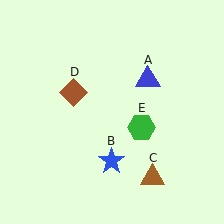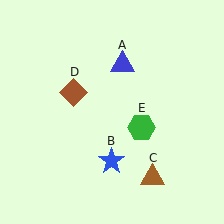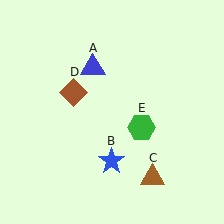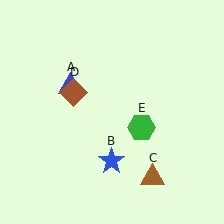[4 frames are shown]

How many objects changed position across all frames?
1 object changed position: blue triangle (object A).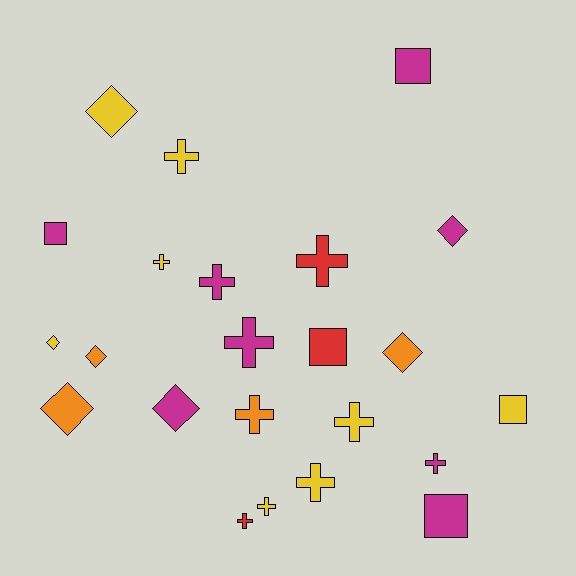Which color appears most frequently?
Yellow, with 8 objects.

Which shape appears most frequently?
Cross, with 11 objects.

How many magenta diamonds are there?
There are 2 magenta diamonds.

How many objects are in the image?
There are 23 objects.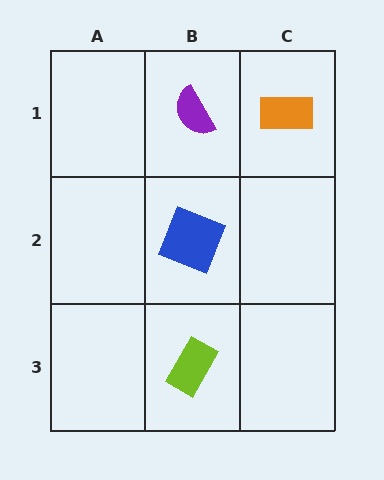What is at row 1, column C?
An orange rectangle.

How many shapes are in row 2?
1 shape.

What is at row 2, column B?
A blue square.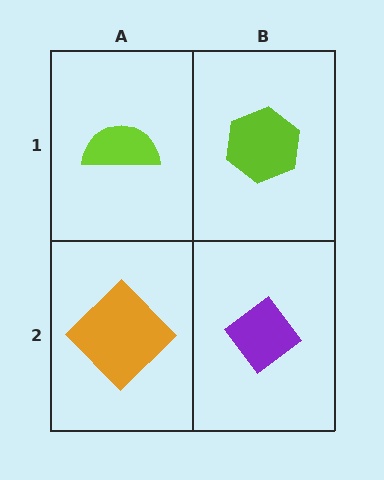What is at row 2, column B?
A purple diamond.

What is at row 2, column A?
An orange diamond.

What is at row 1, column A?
A lime semicircle.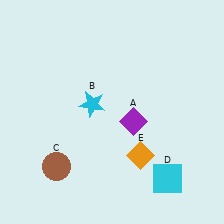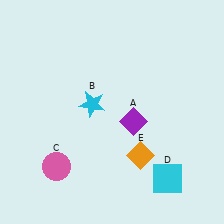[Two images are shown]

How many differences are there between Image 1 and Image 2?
There is 1 difference between the two images.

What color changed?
The circle (C) changed from brown in Image 1 to pink in Image 2.